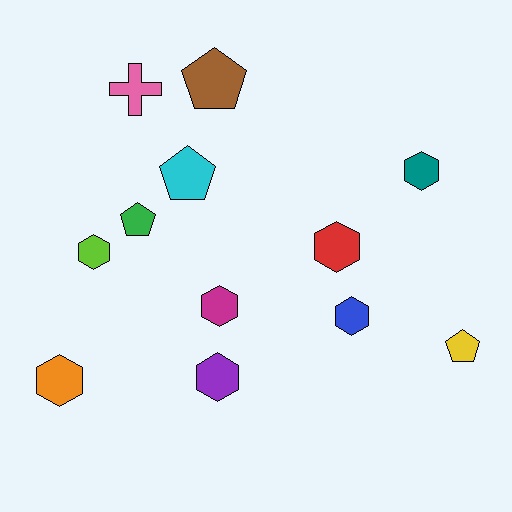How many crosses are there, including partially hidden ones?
There is 1 cross.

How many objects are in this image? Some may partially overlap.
There are 12 objects.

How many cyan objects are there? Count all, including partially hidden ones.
There is 1 cyan object.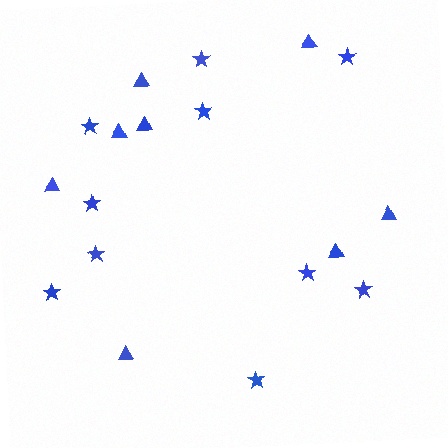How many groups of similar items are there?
There are 2 groups: one group of triangles (8) and one group of stars (10).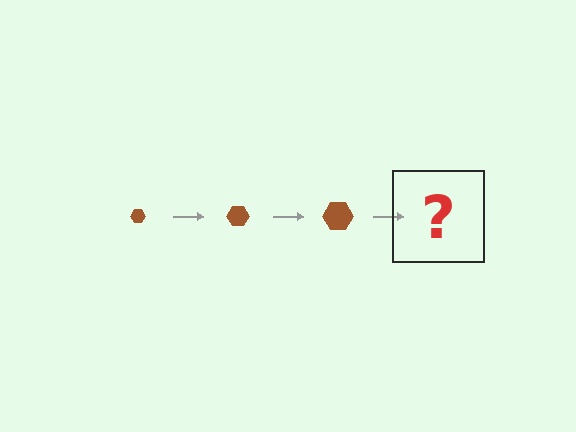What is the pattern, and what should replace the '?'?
The pattern is that the hexagon gets progressively larger each step. The '?' should be a brown hexagon, larger than the previous one.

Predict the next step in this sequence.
The next step is a brown hexagon, larger than the previous one.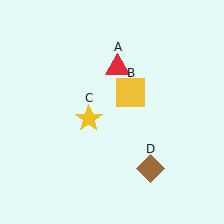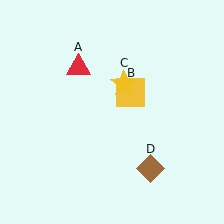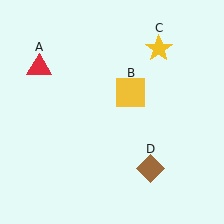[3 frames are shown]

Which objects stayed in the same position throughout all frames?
Yellow square (object B) and brown diamond (object D) remained stationary.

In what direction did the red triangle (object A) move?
The red triangle (object A) moved left.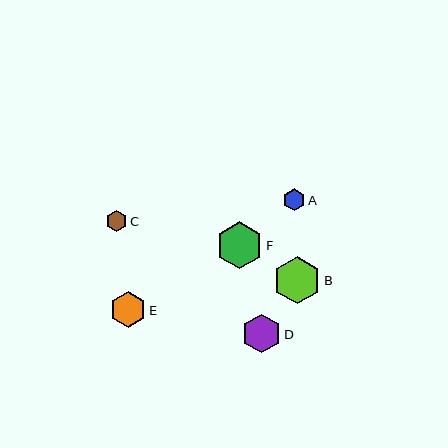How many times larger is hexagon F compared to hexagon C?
Hexagon F is approximately 2.2 times the size of hexagon C.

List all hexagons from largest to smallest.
From largest to smallest: F, B, D, E, A, C.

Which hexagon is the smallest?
Hexagon C is the smallest with a size of approximately 21 pixels.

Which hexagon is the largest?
Hexagon F is the largest with a size of approximately 47 pixels.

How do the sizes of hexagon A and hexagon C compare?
Hexagon A and hexagon C are approximately the same size.